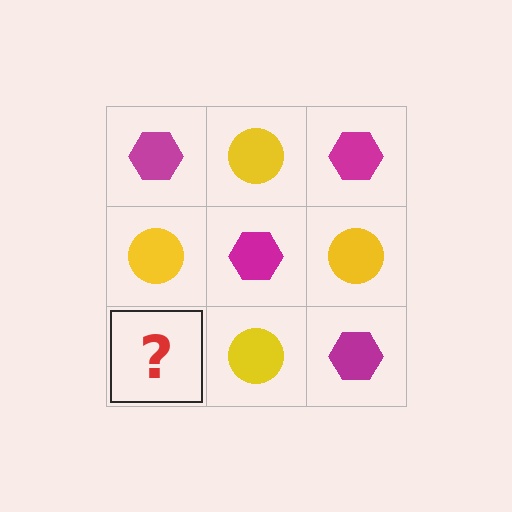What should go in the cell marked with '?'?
The missing cell should contain a magenta hexagon.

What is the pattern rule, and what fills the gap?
The rule is that it alternates magenta hexagon and yellow circle in a checkerboard pattern. The gap should be filled with a magenta hexagon.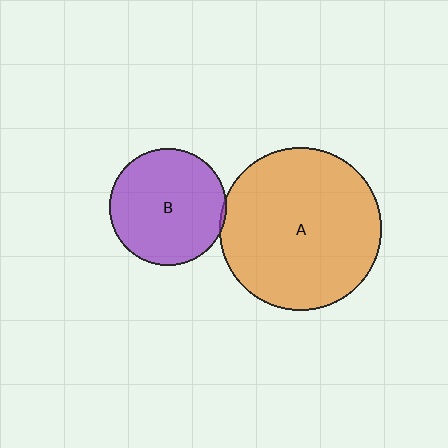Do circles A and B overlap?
Yes.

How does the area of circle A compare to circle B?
Approximately 1.9 times.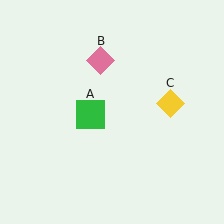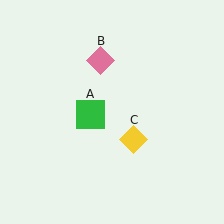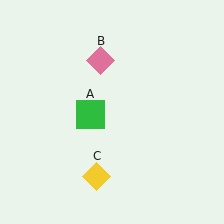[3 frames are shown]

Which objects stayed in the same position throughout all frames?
Green square (object A) and pink diamond (object B) remained stationary.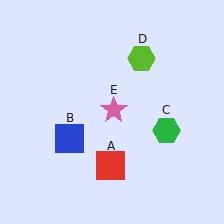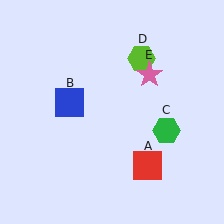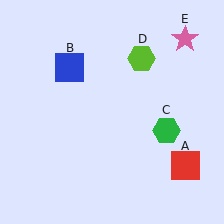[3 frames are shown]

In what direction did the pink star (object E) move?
The pink star (object E) moved up and to the right.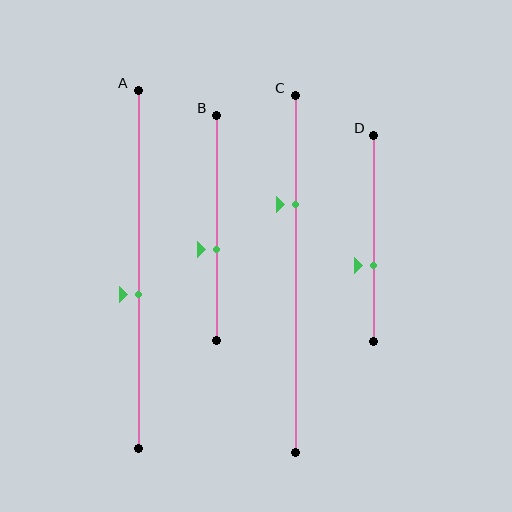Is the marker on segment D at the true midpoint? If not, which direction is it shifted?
No, the marker on segment D is shifted downward by about 13% of the segment length.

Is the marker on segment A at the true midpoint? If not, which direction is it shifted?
No, the marker on segment A is shifted downward by about 7% of the segment length.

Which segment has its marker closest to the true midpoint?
Segment A has its marker closest to the true midpoint.